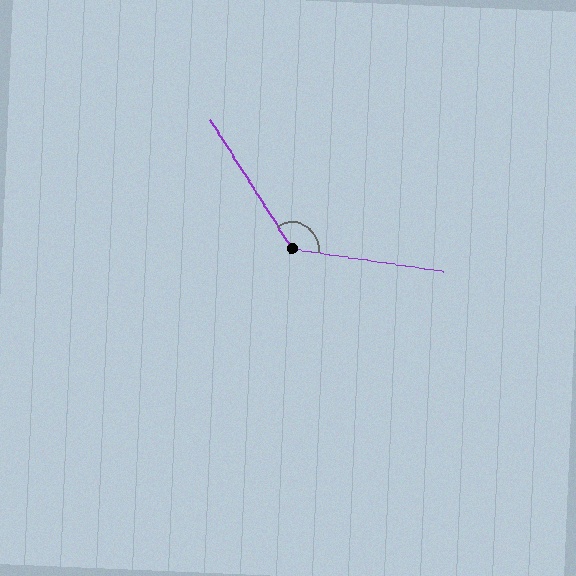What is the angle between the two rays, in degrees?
Approximately 131 degrees.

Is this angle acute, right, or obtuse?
It is obtuse.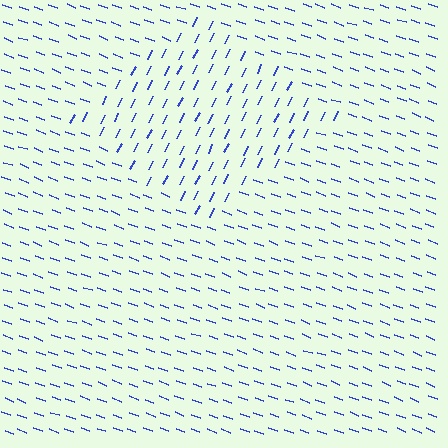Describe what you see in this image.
The image is filled with small blue line segments. A diamond region in the image has lines oriented differently from the surrounding lines, creating a visible texture boundary.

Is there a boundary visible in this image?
Yes, there is a texture boundary formed by a change in line orientation.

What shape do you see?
I see a diamond.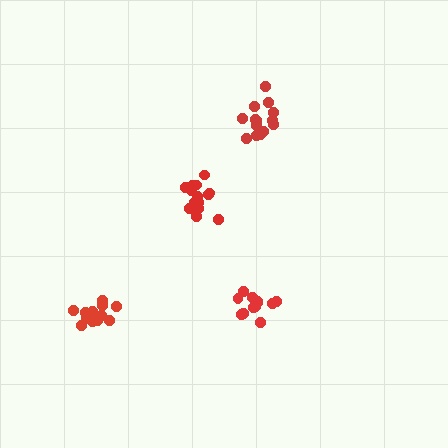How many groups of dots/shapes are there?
There are 4 groups.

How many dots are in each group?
Group 1: 14 dots, Group 2: 12 dots, Group 3: 12 dots, Group 4: 14 dots (52 total).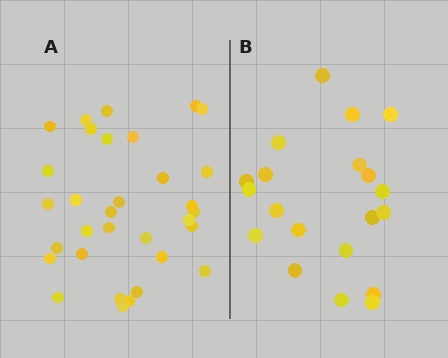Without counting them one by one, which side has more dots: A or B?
Region A (the left region) has more dots.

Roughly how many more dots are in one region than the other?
Region A has roughly 12 or so more dots than region B.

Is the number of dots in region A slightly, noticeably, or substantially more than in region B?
Region A has substantially more. The ratio is roughly 1.6 to 1.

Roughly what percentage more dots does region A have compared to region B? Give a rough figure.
About 60% more.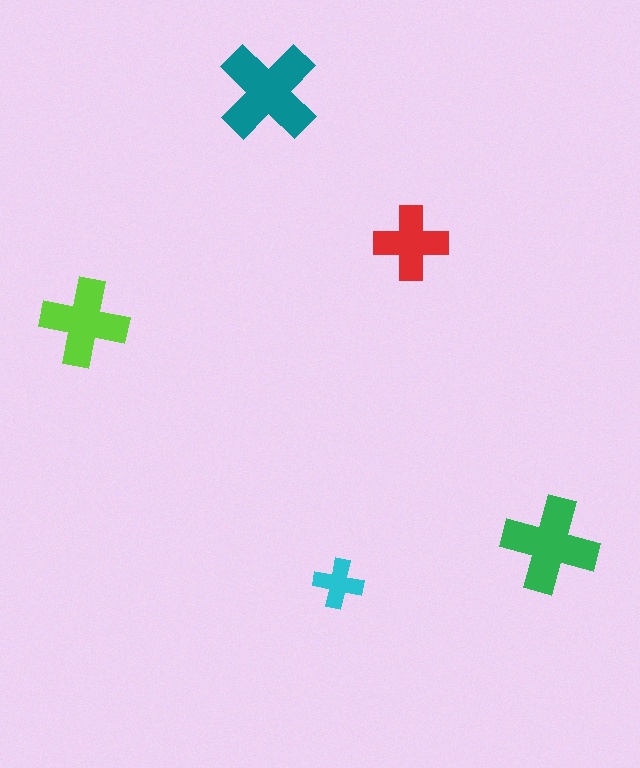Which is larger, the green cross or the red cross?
The green one.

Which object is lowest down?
The cyan cross is bottommost.